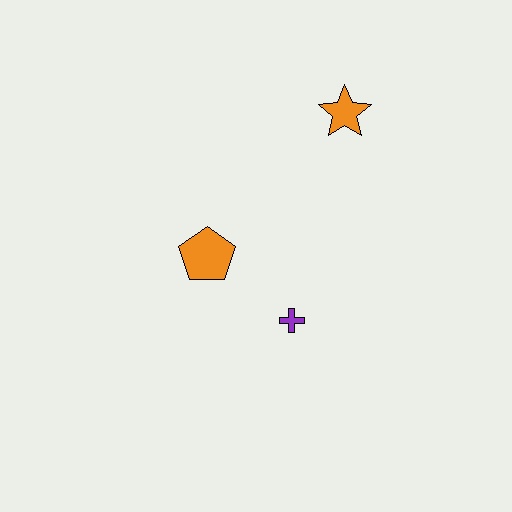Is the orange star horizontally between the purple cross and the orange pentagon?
No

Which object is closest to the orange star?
The orange pentagon is closest to the orange star.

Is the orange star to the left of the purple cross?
No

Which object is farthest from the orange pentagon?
The orange star is farthest from the orange pentagon.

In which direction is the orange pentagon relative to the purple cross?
The orange pentagon is to the left of the purple cross.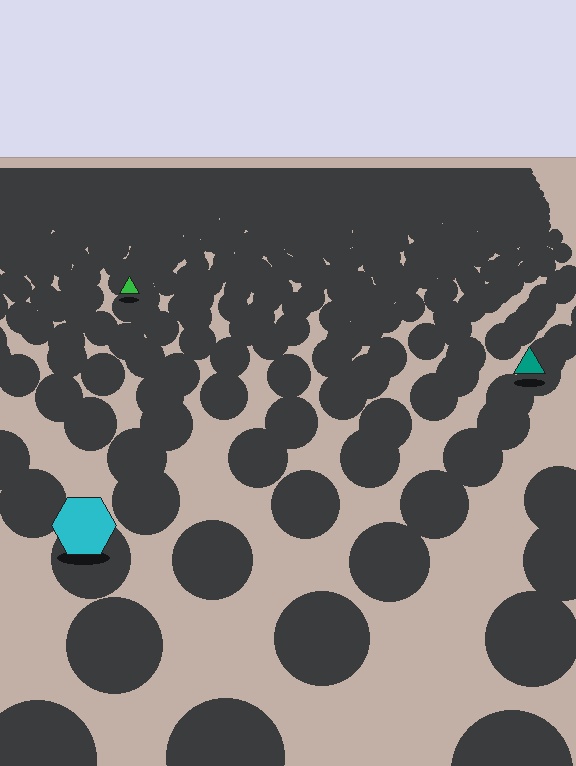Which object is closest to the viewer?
The cyan hexagon is closest. The texture marks near it are larger and more spread out.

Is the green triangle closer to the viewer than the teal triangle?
No. The teal triangle is closer — you can tell from the texture gradient: the ground texture is coarser near it.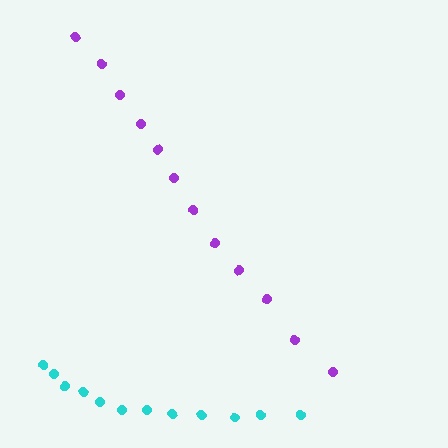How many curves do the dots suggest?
There are 2 distinct paths.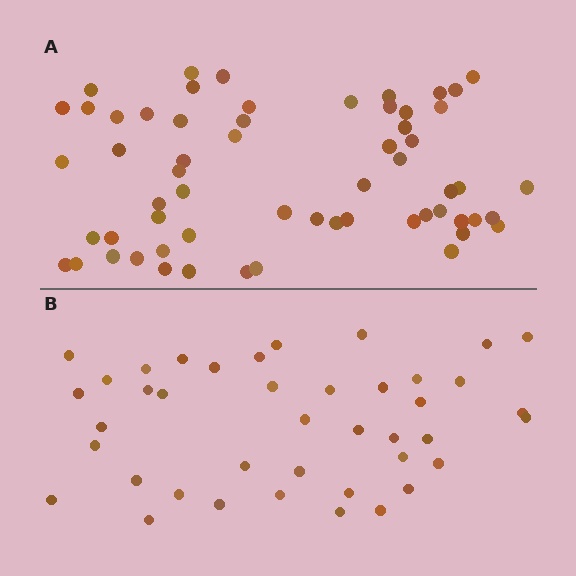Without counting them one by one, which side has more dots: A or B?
Region A (the top region) has more dots.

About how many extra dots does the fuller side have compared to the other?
Region A has approximately 20 more dots than region B.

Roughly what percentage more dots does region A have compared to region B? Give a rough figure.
About 45% more.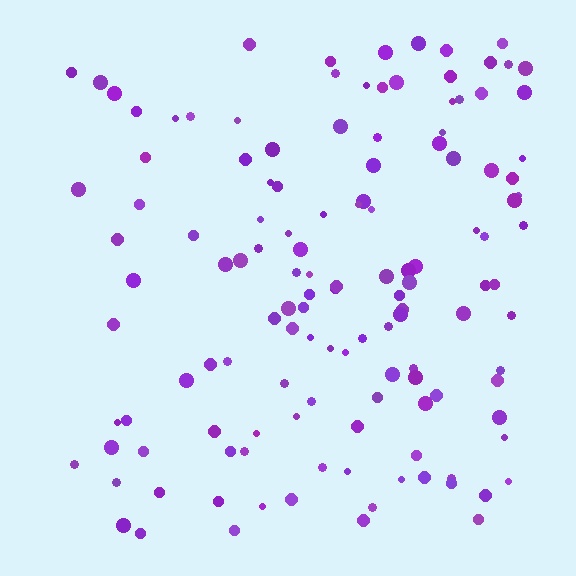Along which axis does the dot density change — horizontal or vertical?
Horizontal.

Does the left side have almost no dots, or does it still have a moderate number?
Still a moderate number, just noticeably fewer than the right.